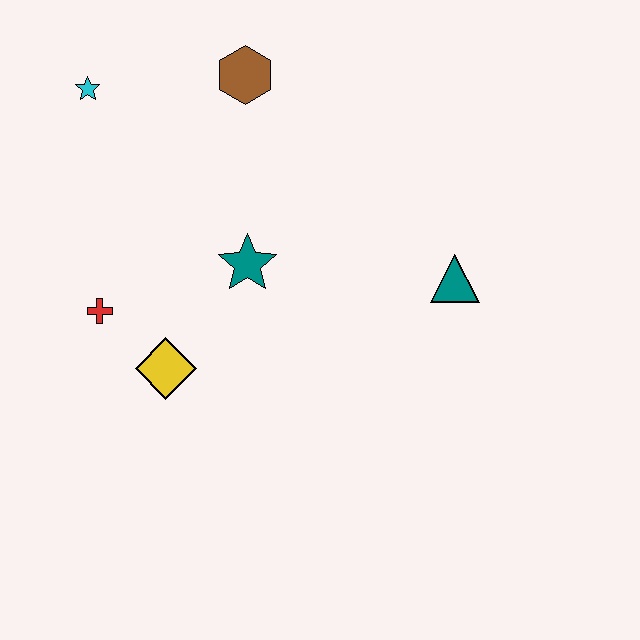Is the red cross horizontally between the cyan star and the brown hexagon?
Yes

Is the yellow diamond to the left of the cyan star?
No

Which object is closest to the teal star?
The yellow diamond is closest to the teal star.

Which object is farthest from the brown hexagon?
The yellow diamond is farthest from the brown hexagon.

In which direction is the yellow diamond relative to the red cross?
The yellow diamond is to the right of the red cross.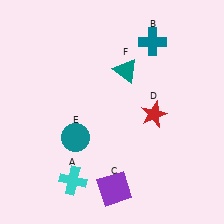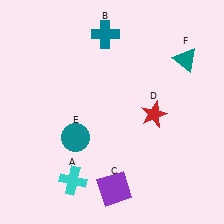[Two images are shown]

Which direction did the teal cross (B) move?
The teal cross (B) moved left.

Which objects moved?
The objects that moved are: the teal cross (B), the teal triangle (F).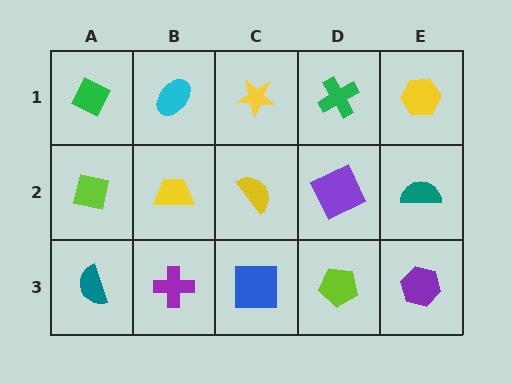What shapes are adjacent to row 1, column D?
A purple square (row 2, column D), a yellow star (row 1, column C), a yellow hexagon (row 1, column E).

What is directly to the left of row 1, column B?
A green diamond.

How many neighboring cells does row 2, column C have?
4.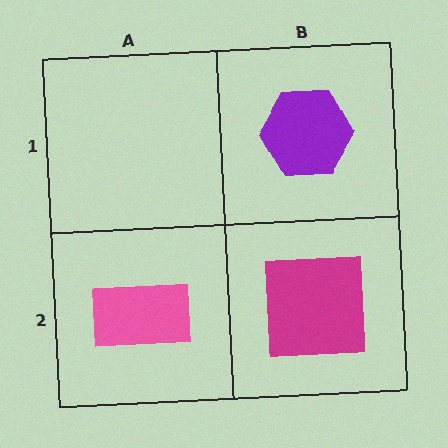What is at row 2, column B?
A magenta square.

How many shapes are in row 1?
1 shape.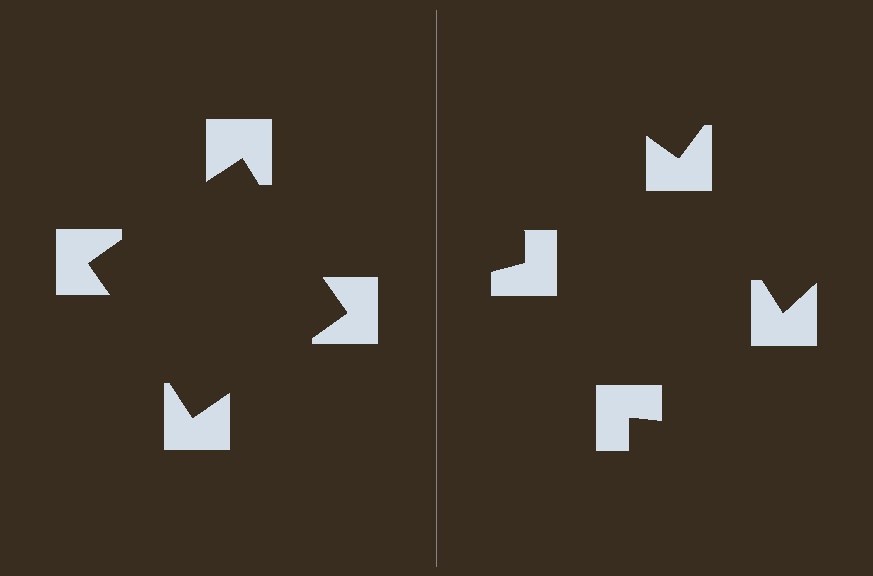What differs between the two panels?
The notched squares are positioned identically on both sides; only the wedge orientations differ. On the left they align to a square; on the right they are misaligned.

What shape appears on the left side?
An illusory square.